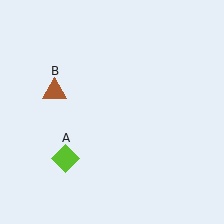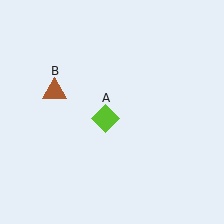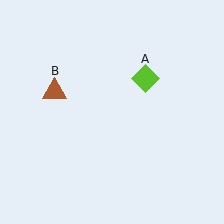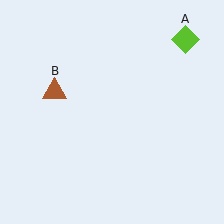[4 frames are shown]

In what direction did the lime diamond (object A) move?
The lime diamond (object A) moved up and to the right.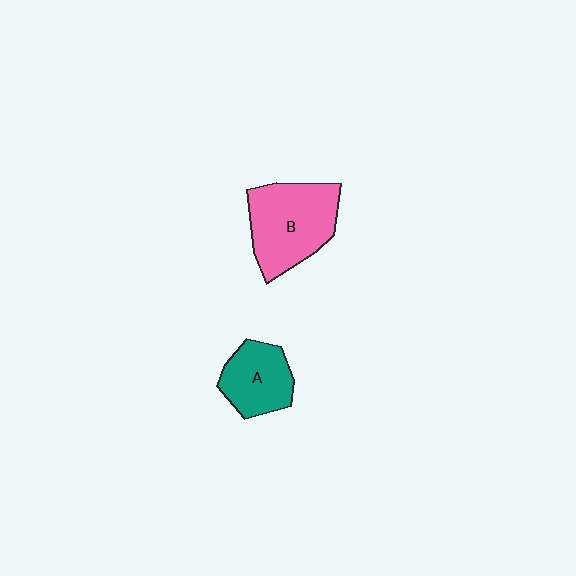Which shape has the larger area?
Shape B (pink).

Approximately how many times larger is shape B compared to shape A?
Approximately 1.5 times.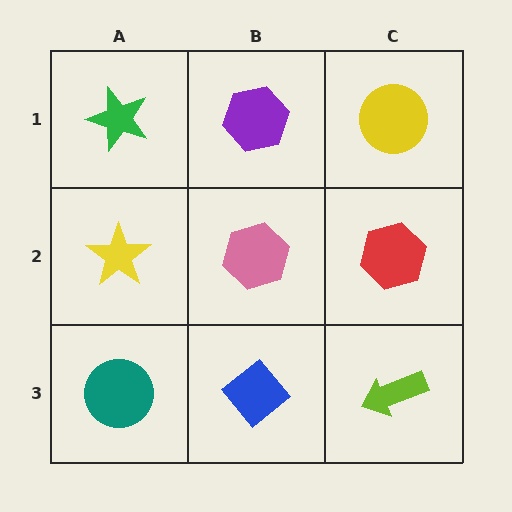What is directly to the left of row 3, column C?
A blue diamond.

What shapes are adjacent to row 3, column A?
A yellow star (row 2, column A), a blue diamond (row 3, column B).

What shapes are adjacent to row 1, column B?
A pink hexagon (row 2, column B), a green star (row 1, column A), a yellow circle (row 1, column C).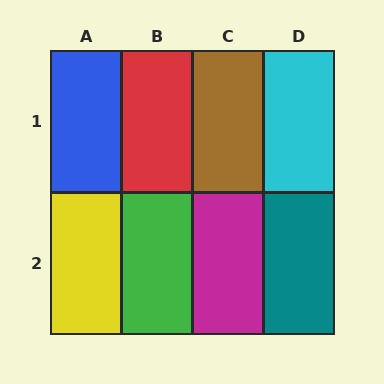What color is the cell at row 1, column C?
Brown.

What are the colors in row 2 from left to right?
Yellow, green, magenta, teal.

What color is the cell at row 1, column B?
Red.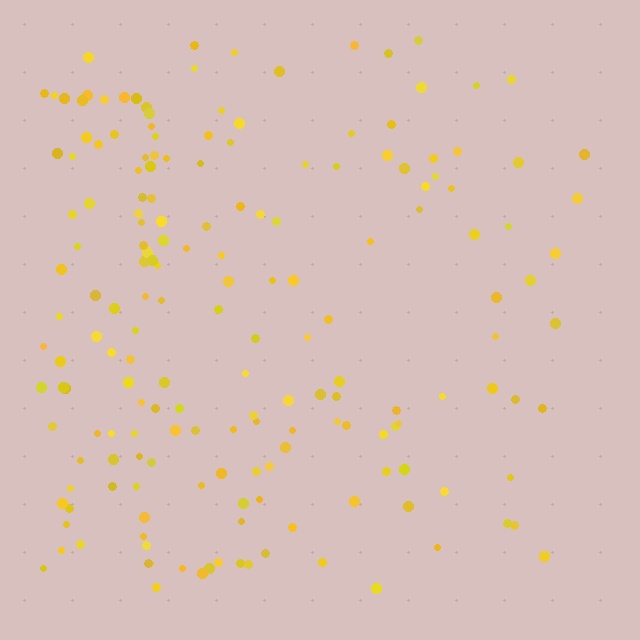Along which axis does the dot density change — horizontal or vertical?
Horizontal.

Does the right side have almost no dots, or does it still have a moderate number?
Still a moderate number, just noticeably fewer than the left.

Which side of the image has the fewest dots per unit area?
The right.